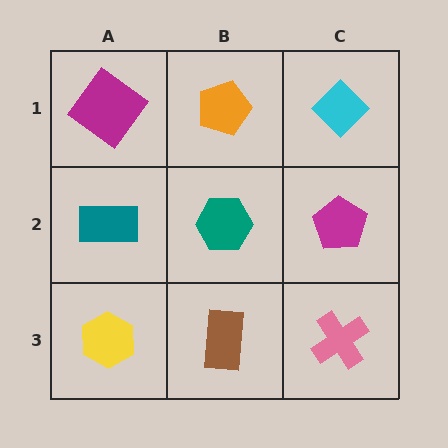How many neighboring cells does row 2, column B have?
4.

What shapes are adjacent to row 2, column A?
A magenta diamond (row 1, column A), a yellow hexagon (row 3, column A), a teal hexagon (row 2, column B).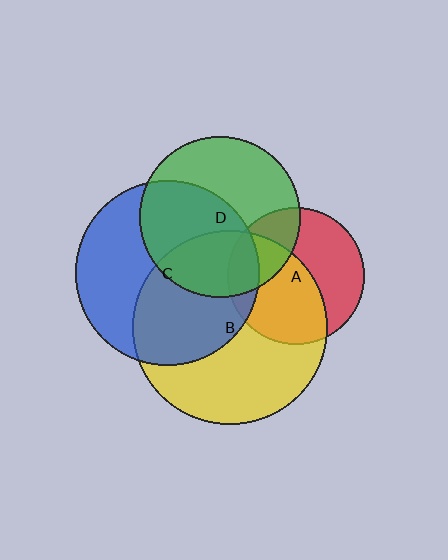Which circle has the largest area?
Circle B (yellow).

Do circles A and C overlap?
Yes.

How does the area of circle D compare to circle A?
Approximately 1.4 times.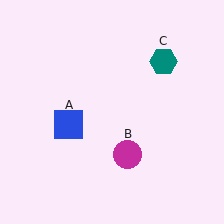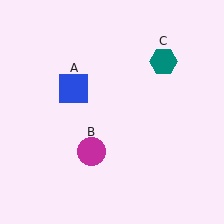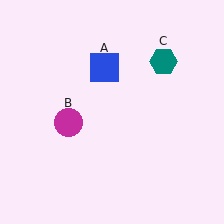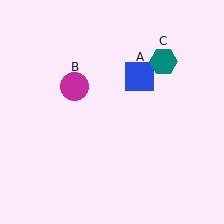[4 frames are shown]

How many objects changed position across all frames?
2 objects changed position: blue square (object A), magenta circle (object B).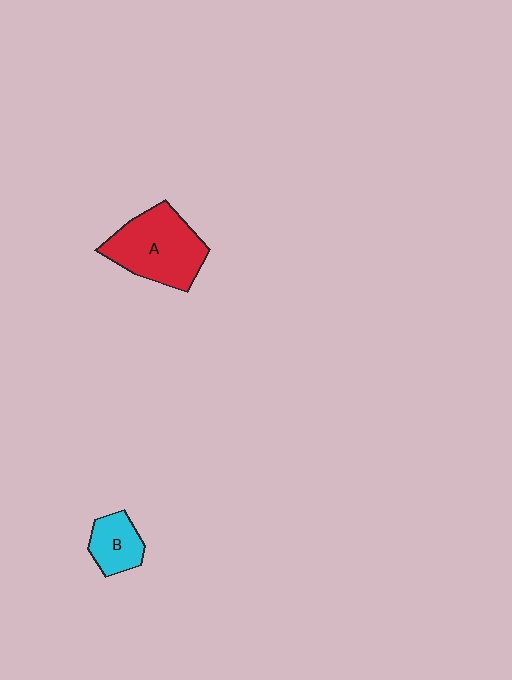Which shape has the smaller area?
Shape B (cyan).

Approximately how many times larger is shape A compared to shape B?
Approximately 2.2 times.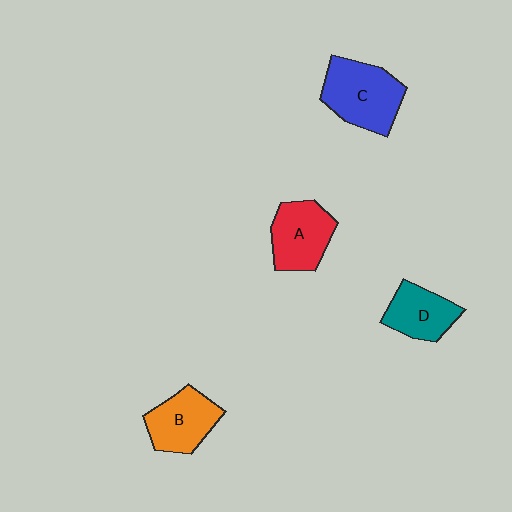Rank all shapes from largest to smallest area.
From largest to smallest: C (blue), A (red), B (orange), D (teal).